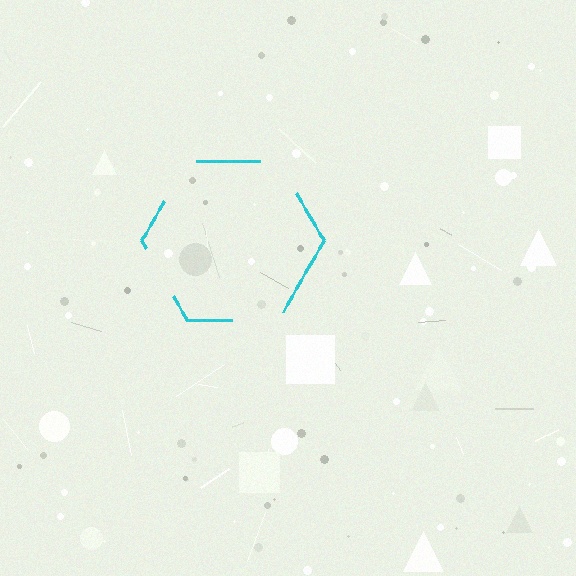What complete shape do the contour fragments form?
The contour fragments form a hexagon.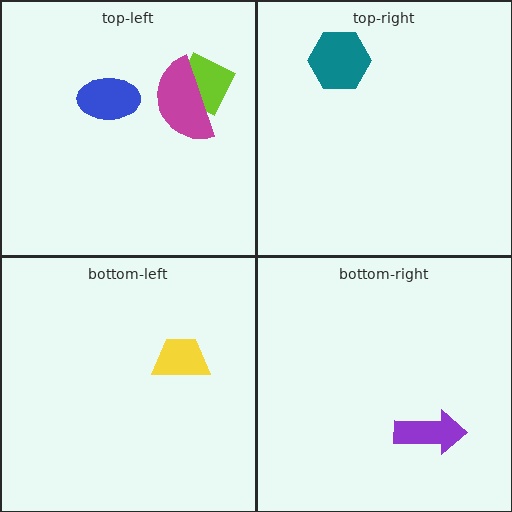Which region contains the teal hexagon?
The top-right region.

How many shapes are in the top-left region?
3.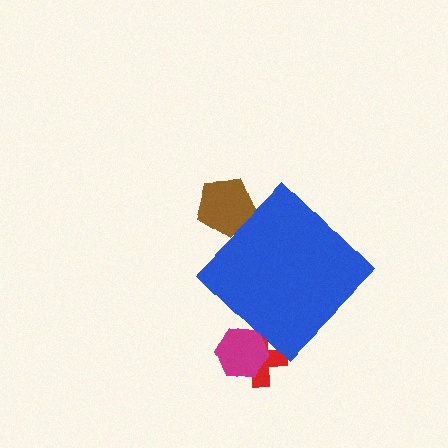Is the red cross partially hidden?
Yes, the red cross is partially hidden behind the blue diamond.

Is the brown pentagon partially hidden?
Yes, the brown pentagon is partially hidden behind the blue diamond.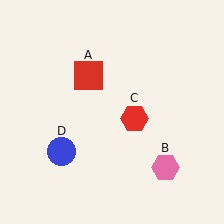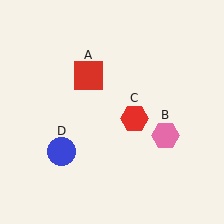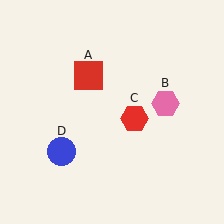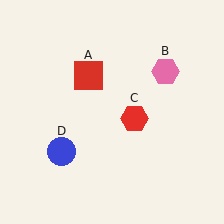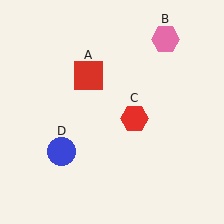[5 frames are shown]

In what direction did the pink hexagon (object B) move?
The pink hexagon (object B) moved up.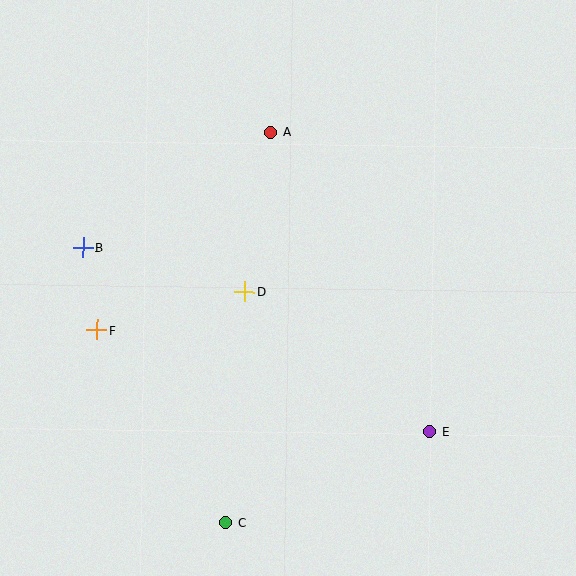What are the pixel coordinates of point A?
Point A is at (271, 132).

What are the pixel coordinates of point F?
Point F is at (97, 330).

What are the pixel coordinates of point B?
Point B is at (83, 248).